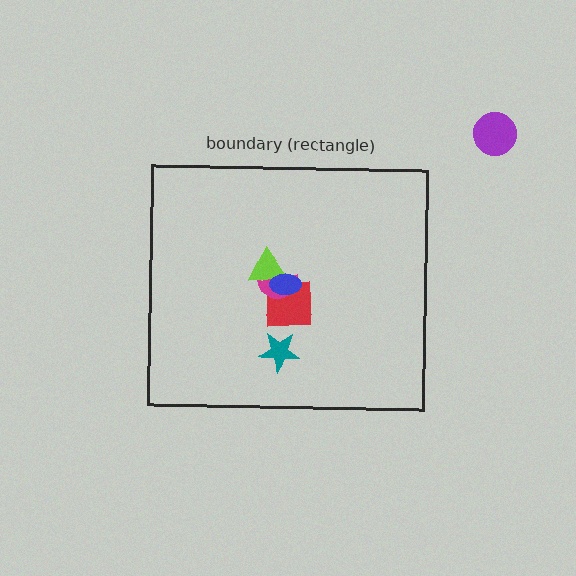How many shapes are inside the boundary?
5 inside, 1 outside.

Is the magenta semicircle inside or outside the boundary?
Inside.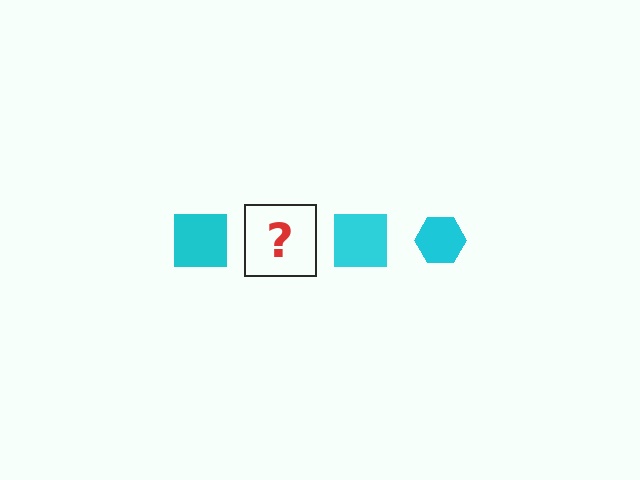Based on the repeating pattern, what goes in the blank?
The blank should be a cyan hexagon.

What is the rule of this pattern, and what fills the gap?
The rule is that the pattern cycles through square, hexagon shapes in cyan. The gap should be filled with a cyan hexagon.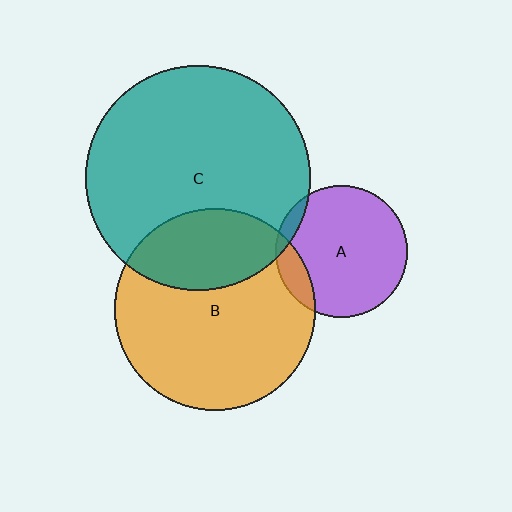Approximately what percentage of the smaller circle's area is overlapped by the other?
Approximately 30%.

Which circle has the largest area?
Circle C (teal).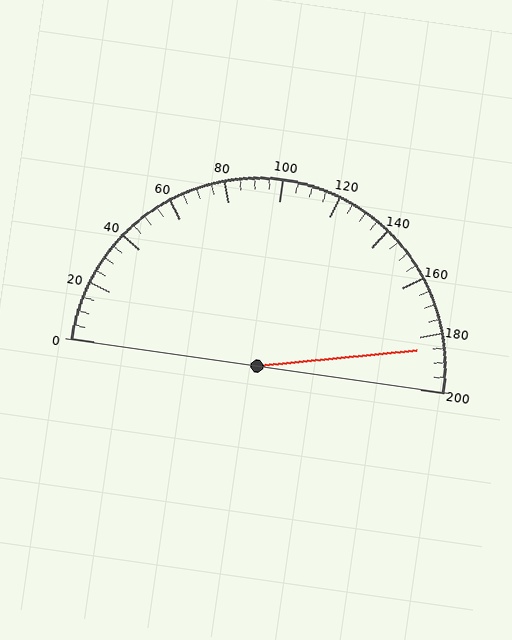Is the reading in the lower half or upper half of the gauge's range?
The reading is in the upper half of the range (0 to 200).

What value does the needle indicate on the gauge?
The needle indicates approximately 185.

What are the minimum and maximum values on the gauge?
The gauge ranges from 0 to 200.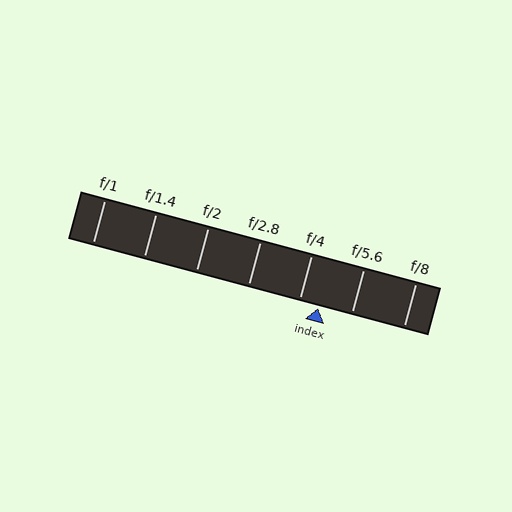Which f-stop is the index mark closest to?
The index mark is closest to f/4.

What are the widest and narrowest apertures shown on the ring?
The widest aperture shown is f/1 and the narrowest is f/8.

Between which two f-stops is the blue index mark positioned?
The index mark is between f/4 and f/5.6.